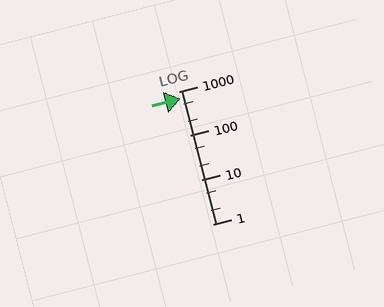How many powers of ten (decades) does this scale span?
The scale spans 3 decades, from 1 to 1000.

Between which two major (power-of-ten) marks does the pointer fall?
The pointer is between 100 and 1000.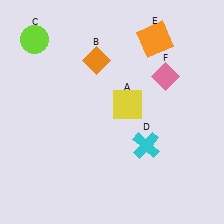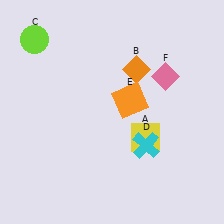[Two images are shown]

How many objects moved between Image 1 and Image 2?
3 objects moved between the two images.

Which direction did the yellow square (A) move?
The yellow square (A) moved down.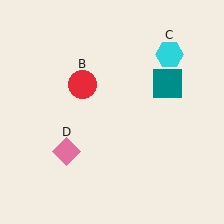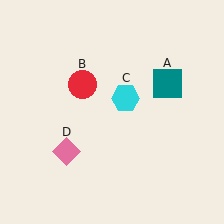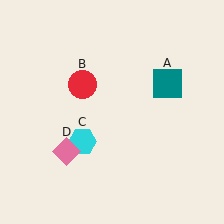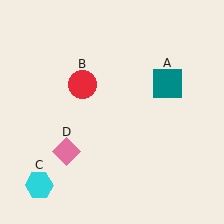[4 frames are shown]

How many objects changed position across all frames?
1 object changed position: cyan hexagon (object C).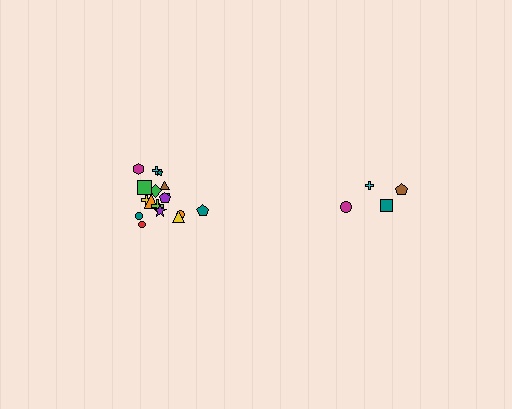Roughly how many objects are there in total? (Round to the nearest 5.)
Roughly 20 objects in total.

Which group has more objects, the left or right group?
The left group.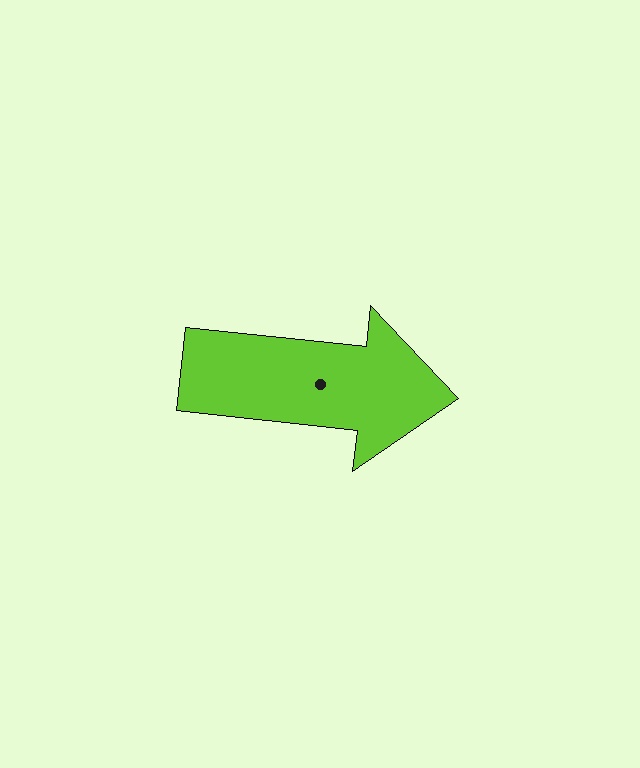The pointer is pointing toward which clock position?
Roughly 3 o'clock.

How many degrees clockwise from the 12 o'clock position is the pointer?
Approximately 96 degrees.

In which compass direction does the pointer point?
East.